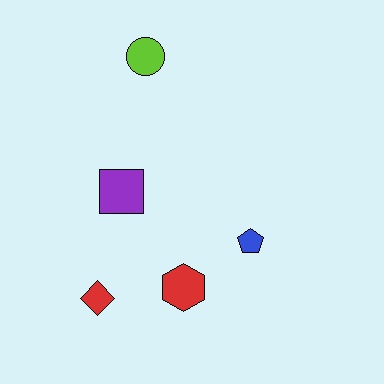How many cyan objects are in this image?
There are no cyan objects.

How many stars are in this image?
There are no stars.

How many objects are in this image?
There are 5 objects.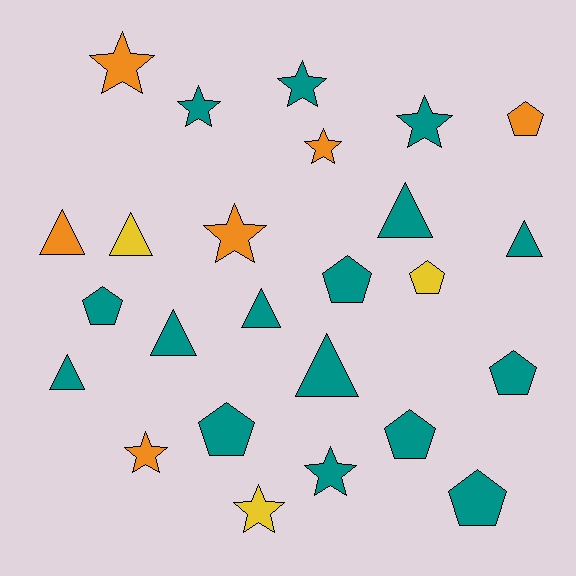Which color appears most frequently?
Teal, with 16 objects.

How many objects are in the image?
There are 25 objects.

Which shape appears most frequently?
Star, with 9 objects.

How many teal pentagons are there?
There are 6 teal pentagons.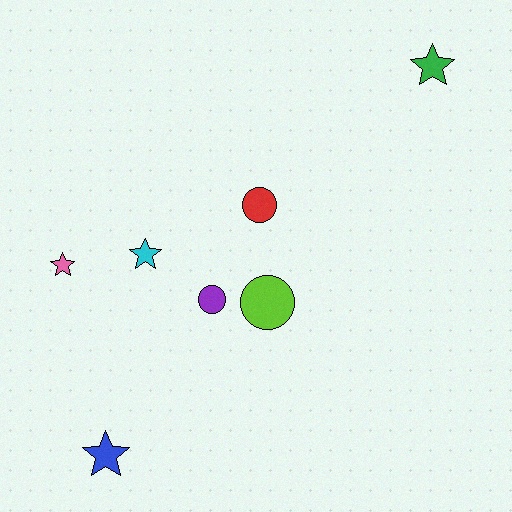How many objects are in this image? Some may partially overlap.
There are 7 objects.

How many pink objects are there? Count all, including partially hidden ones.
There is 1 pink object.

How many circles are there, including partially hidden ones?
There are 3 circles.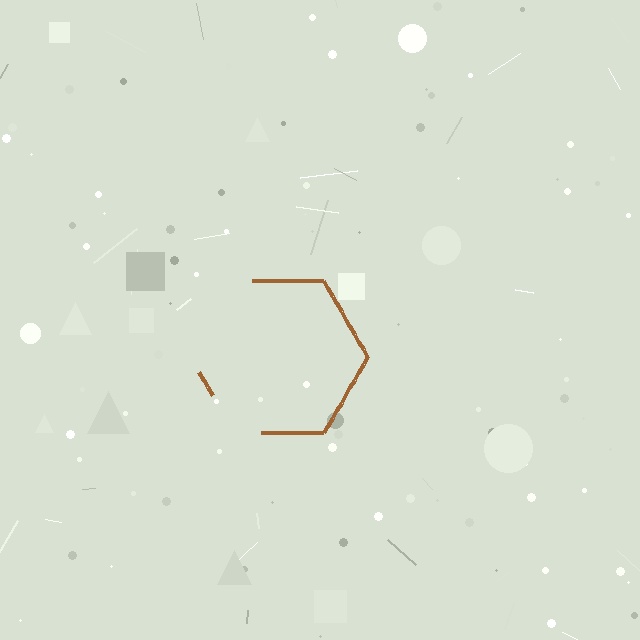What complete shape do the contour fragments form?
The contour fragments form a hexagon.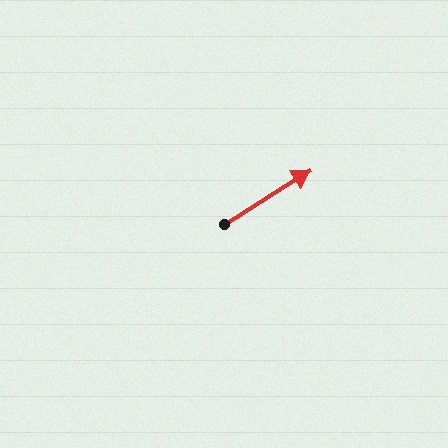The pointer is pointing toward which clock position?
Roughly 2 o'clock.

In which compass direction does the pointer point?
Northeast.